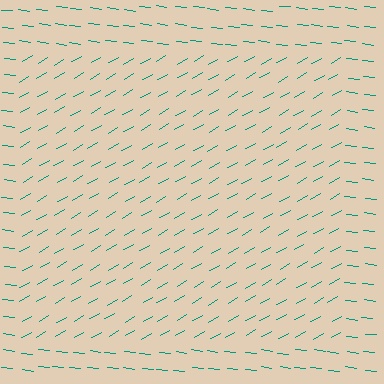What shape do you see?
I see a rectangle.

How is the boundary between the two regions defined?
The boundary is defined purely by a change in line orientation (approximately 37 degrees difference). All lines are the same color and thickness.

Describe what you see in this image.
The image is filled with small teal line segments. A rectangle region in the image has lines oriented differently from the surrounding lines, creating a visible texture boundary.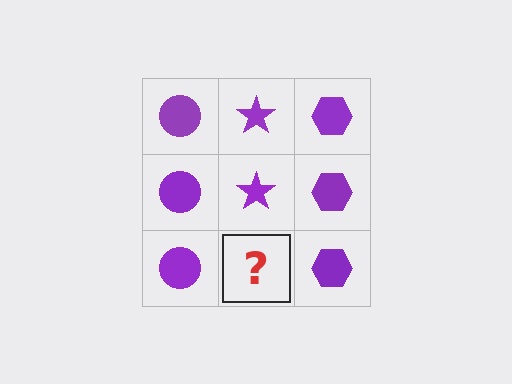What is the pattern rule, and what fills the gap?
The rule is that each column has a consistent shape. The gap should be filled with a purple star.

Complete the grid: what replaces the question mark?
The question mark should be replaced with a purple star.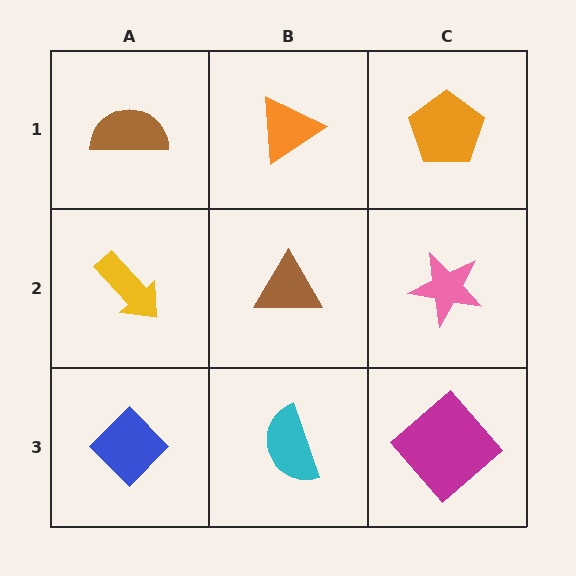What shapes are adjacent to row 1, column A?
A yellow arrow (row 2, column A), an orange triangle (row 1, column B).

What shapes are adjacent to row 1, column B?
A brown triangle (row 2, column B), a brown semicircle (row 1, column A), an orange pentagon (row 1, column C).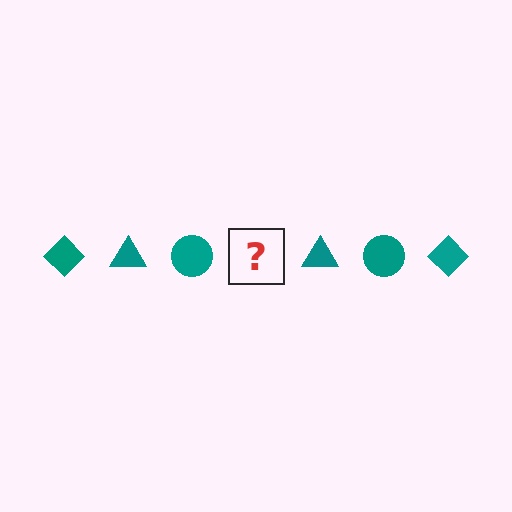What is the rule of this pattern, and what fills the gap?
The rule is that the pattern cycles through diamond, triangle, circle shapes in teal. The gap should be filled with a teal diamond.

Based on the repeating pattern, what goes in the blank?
The blank should be a teal diamond.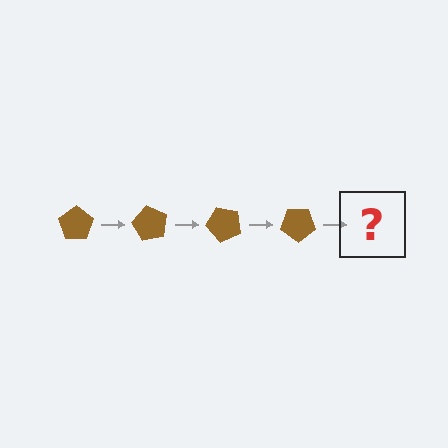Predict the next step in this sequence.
The next step is a brown pentagon rotated 240 degrees.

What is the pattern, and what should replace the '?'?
The pattern is that the pentagon rotates 60 degrees each step. The '?' should be a brown pentagon rotated 240 degrees.